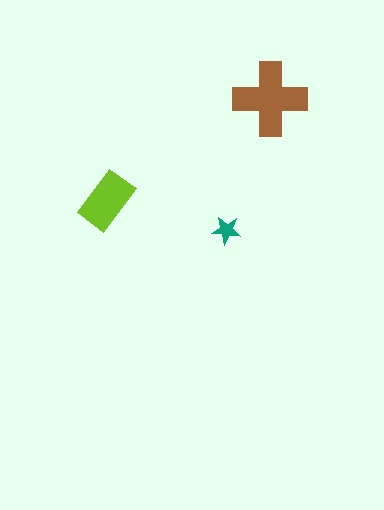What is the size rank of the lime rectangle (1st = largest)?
2nd.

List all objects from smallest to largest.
The teal star, the lime rectangle, the brown cross.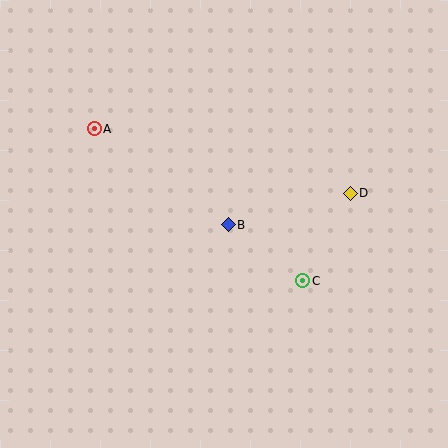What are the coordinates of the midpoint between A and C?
The midpoint between A and C is at (198, 205).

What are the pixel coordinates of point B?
Point B is at (228, 225).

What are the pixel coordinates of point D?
Point D is at (350, 193).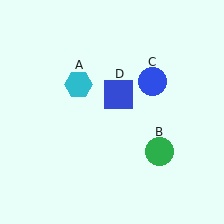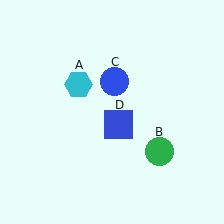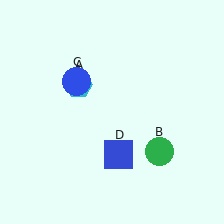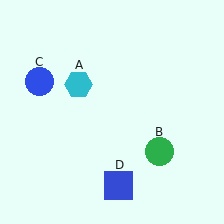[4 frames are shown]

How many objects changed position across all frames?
2 objects changed position: blue circle (object C), blue square (object D).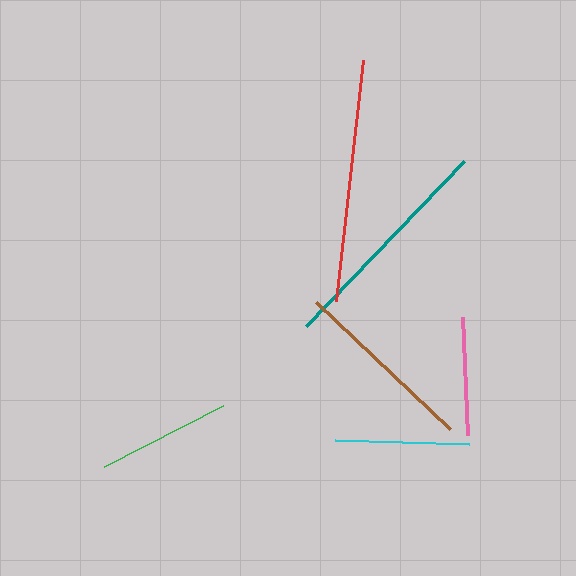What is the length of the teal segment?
The teal segment is approximately 228 pixels long.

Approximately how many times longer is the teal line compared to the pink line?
The teal line is approximately 1.9 times the length of the pink line.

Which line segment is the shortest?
The pink line is the shortest at approximately 119 pixels.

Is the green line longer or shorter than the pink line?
The green line is longer than the pink line.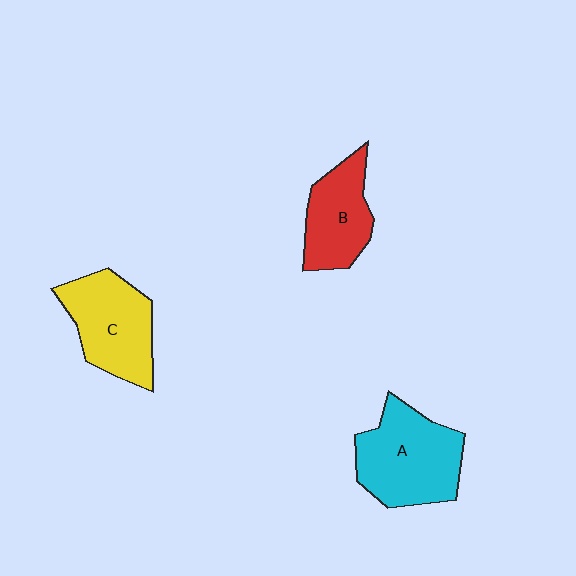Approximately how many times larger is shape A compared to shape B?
Approximately 1.4 times.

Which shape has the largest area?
Shape A (cyan).